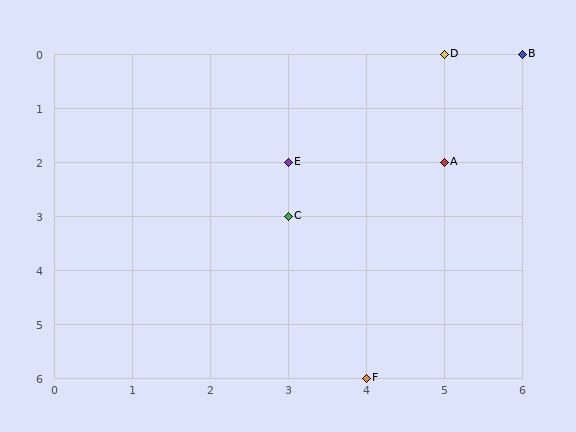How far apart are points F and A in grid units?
Points F and A are 1 column and 4 rows apart (about 4.1 grid units diagonally).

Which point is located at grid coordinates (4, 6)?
Point F is at (4, 6).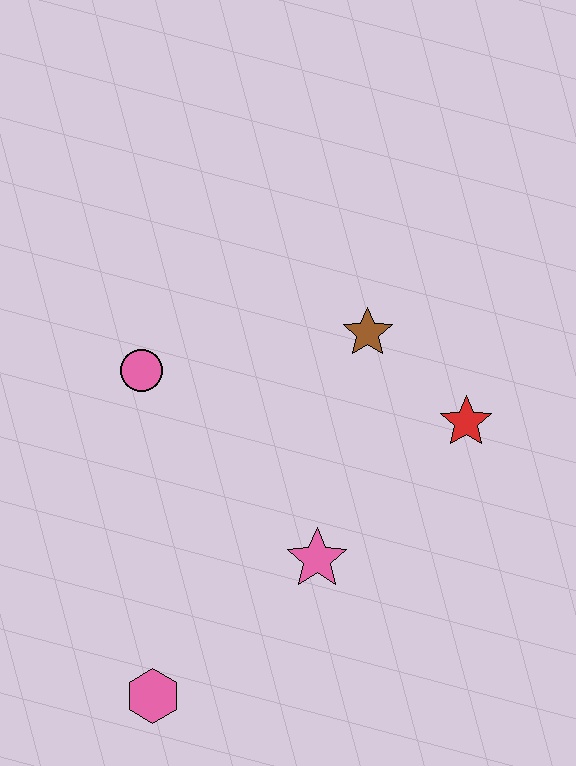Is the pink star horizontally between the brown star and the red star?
No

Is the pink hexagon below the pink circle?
Yes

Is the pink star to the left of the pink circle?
No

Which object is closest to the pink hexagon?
The pink star is closest to the pink hexagon.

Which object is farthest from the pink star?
The pink circle is farthest from the pink star.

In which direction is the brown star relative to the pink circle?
The brown star is to the right of the pink circle.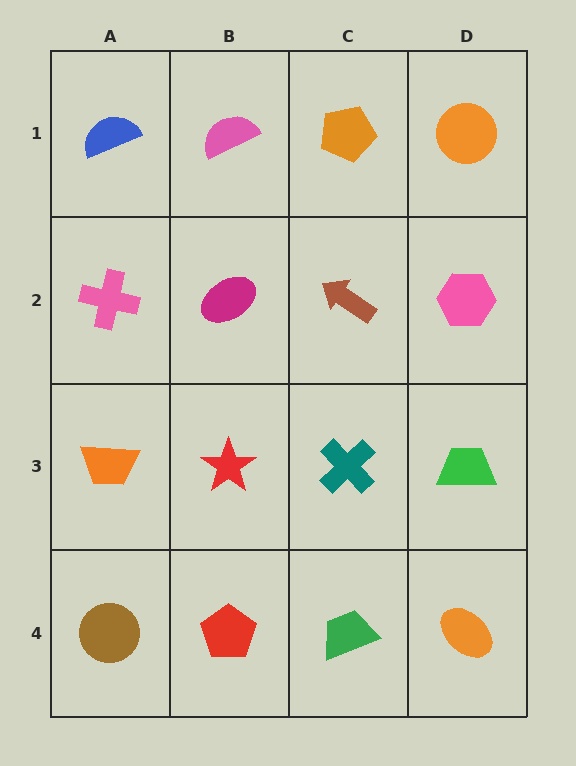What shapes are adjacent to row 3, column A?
A pink cross (row 2, column A), a brown circle (row 4, column A), a red star (row 3, column B).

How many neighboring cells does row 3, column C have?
4.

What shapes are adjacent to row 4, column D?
A green trapezoid (row 3, column D), a green trapezoid (row 4, column C).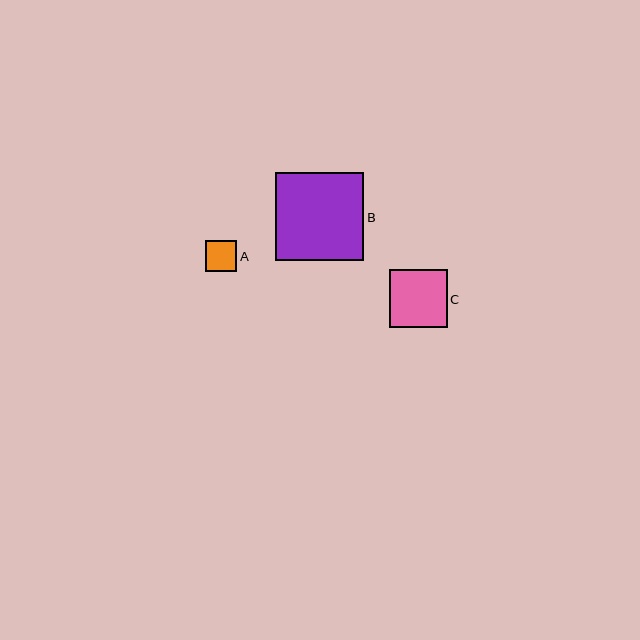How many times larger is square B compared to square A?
Square B is approximately 2.8 times the size of square A.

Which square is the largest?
Square B is the largest with a size of approximately 88 pixels.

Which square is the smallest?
Square A is the smallest with a size of approximately 32 pixels.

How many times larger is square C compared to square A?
Square C is approximately 1.8 times the size of square A.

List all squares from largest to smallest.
From largest to smallest: B, C, A.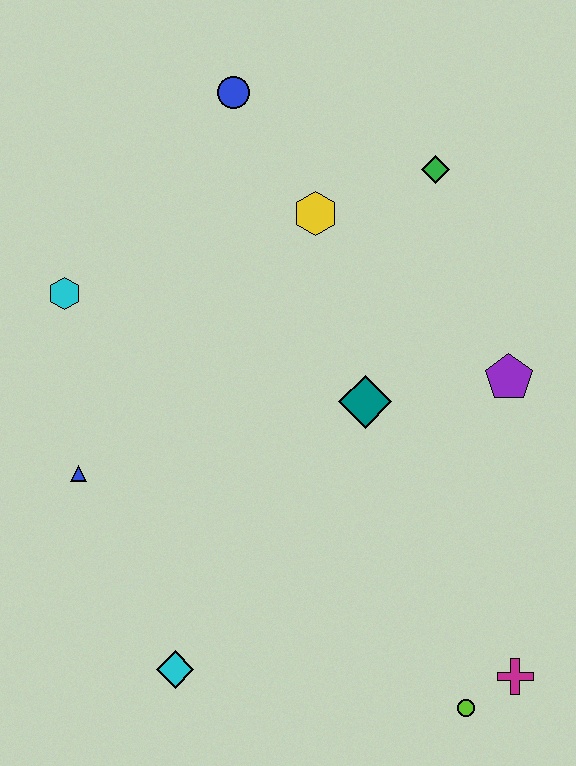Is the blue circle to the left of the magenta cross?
Yes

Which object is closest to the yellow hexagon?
The green diamond is closest to the yellow hexagon.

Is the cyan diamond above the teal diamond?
No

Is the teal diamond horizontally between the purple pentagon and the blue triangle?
Yes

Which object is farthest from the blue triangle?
The magenta cross is farthest from the blue triangle.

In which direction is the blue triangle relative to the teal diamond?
The blue triangle is to the left of the teal diamond.